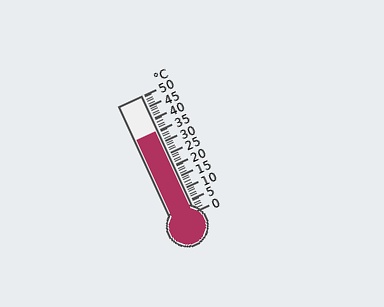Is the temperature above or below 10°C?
The temperature is above 10°C.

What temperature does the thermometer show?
The thermometer shows approximately 35°C.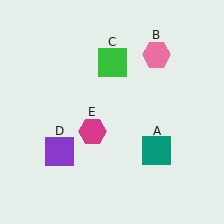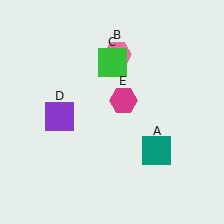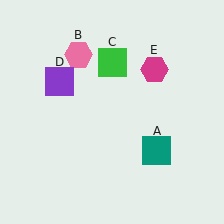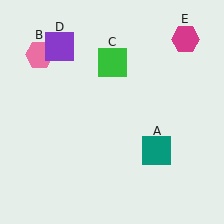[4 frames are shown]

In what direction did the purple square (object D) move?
The purple square (object D) moved up.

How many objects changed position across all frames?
3 objects changed position: pink hexagon (object B), purple square (object D), magenta hexagon (object E).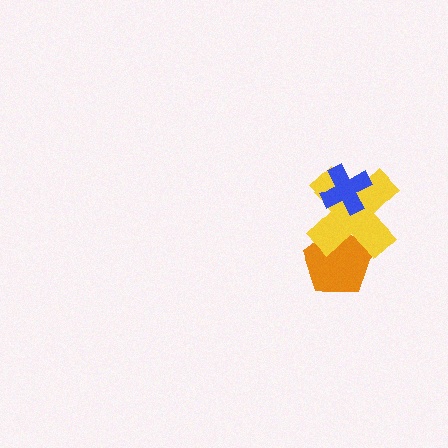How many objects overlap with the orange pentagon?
1 object overlaps with the orange pentagon.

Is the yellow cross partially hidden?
Yes, it is partially covered by another shape.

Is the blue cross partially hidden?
No, no other shape covers it.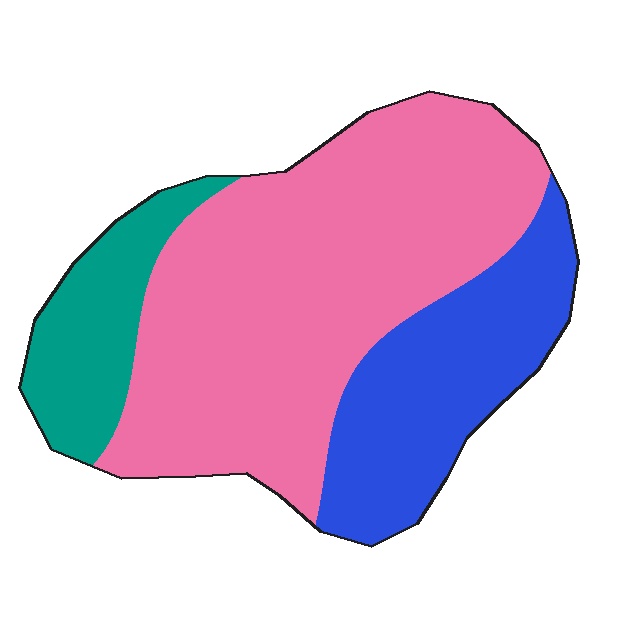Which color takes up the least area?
Teal, at roughly 15%.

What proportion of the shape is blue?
Blue covers roughly 25% of the shape.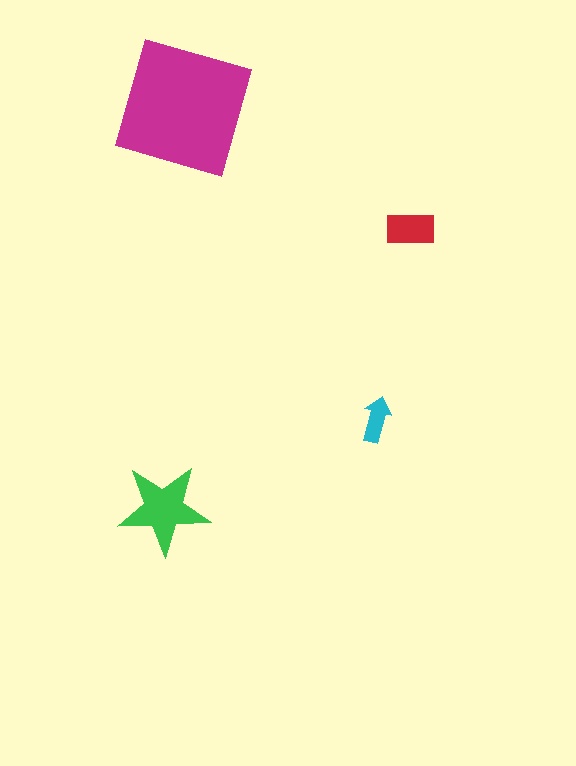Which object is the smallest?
The cyan arrow.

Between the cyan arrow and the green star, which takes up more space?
The green star.